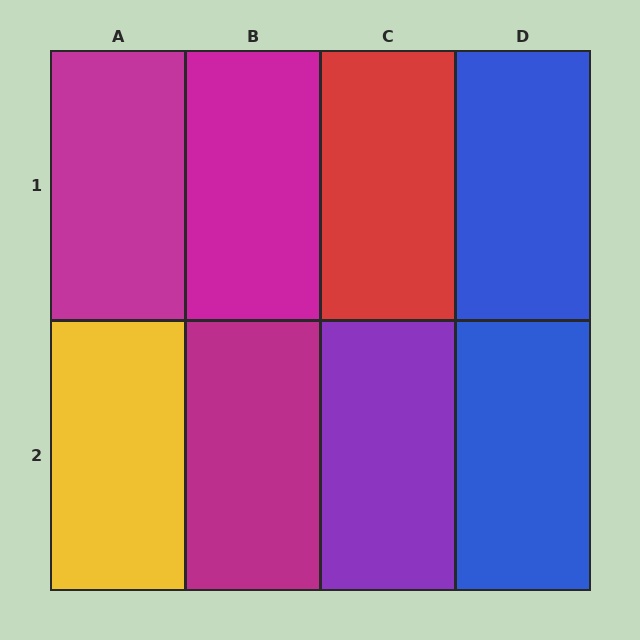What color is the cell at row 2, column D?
Blue.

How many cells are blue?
2 cells are blue.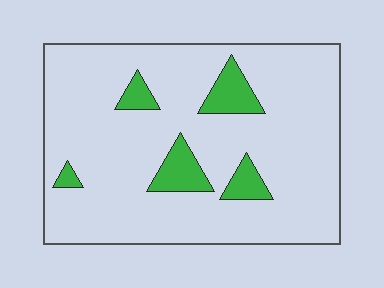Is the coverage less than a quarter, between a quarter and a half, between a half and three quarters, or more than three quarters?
Less than a quarter.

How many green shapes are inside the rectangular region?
5.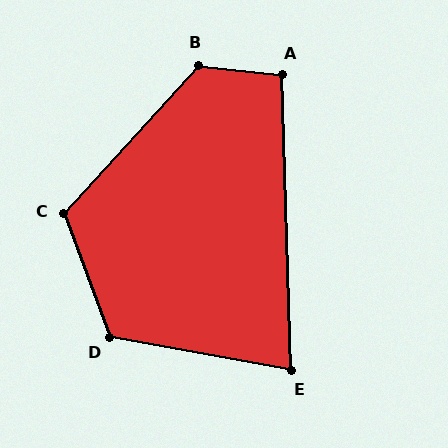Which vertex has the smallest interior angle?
E, at approximately 78 degrees.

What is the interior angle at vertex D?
Approximately 121 degrees (obtuse).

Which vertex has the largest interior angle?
B, at approximately 126 degrees.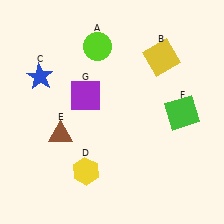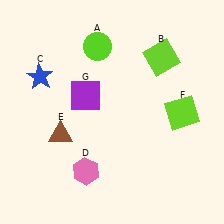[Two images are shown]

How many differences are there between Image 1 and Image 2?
There are 3 differences between the two images.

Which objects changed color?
B changed from yellow to lime. D changed from yellow to pink. F changed from green to lime.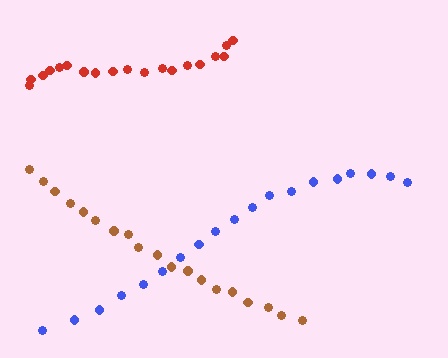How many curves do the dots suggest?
There are 3 distinct paths.